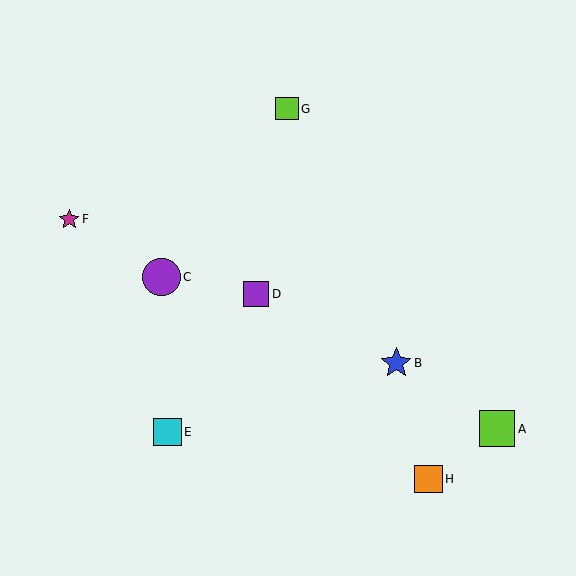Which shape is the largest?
The purple circle (labeled C) is the largest.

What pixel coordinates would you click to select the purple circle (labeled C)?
Click at (162, 277) to select the purple circle C.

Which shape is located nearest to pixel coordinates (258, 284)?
The purple square (labeled D) at (256, 294) is nearest to that location.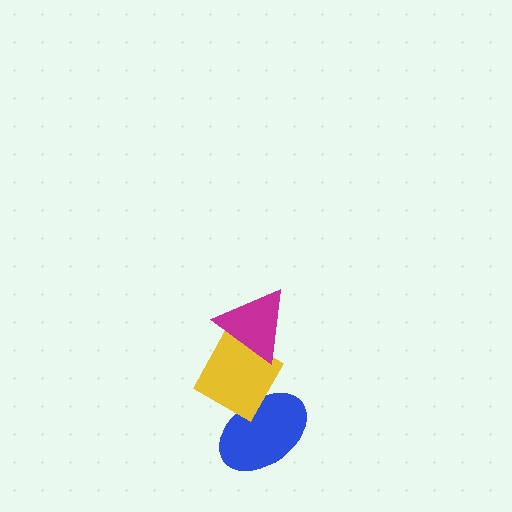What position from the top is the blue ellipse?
The blue ellipse is 3rd from the top.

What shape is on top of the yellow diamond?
The magenta triangle is on top of the yellow diamond.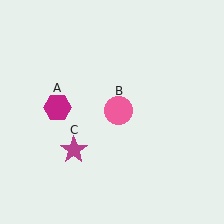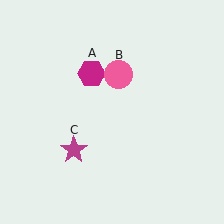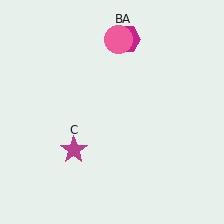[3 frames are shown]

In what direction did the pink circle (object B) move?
The pink circle (object B) moved up.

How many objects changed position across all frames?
2 objects changed position: magenta hexagon (object A), pink circle (object B).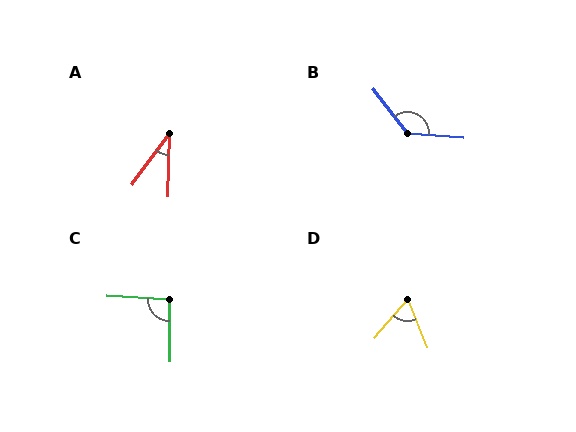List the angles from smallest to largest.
A (35°), D (63°), C (94°), B (132°).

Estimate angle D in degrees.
Approximately 63 degrees.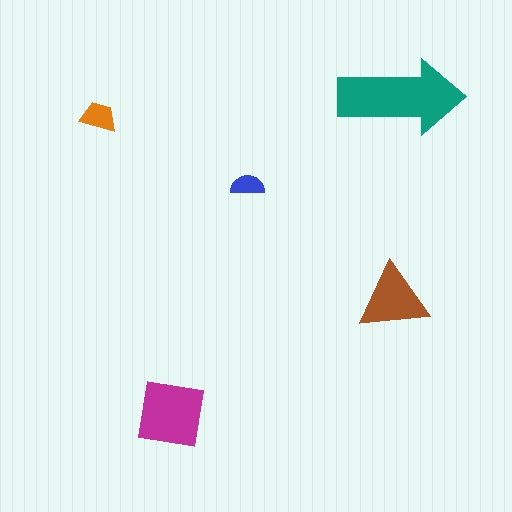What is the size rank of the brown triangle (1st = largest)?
3rd.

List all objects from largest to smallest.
The teal arrow, the magenta square, the brown triangle, the orange trapezoid, the blue semicircle.